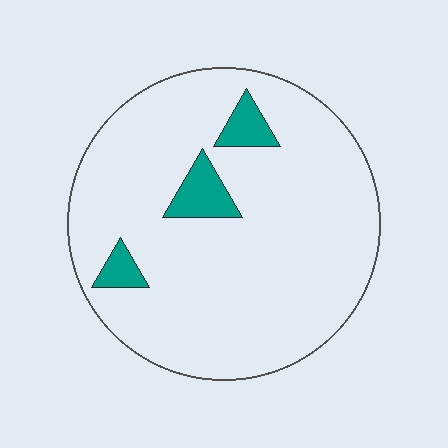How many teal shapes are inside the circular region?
3.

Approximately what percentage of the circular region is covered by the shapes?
Approximately 10%.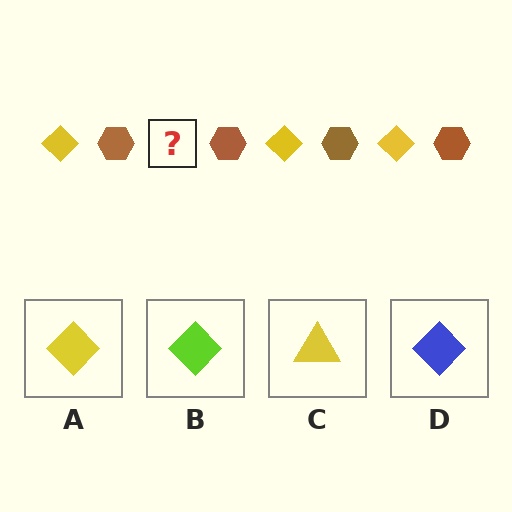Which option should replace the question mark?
Option A.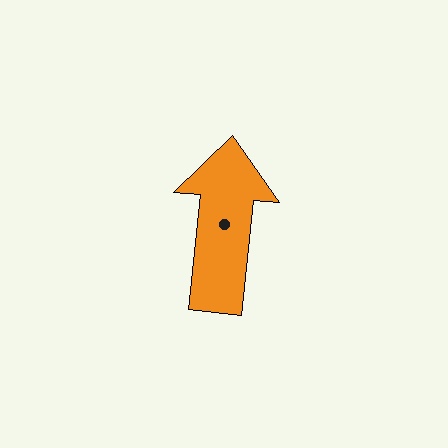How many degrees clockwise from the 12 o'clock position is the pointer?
Approximately 6 degrees.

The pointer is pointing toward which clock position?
Roughly 12 o'clock.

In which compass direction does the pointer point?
North.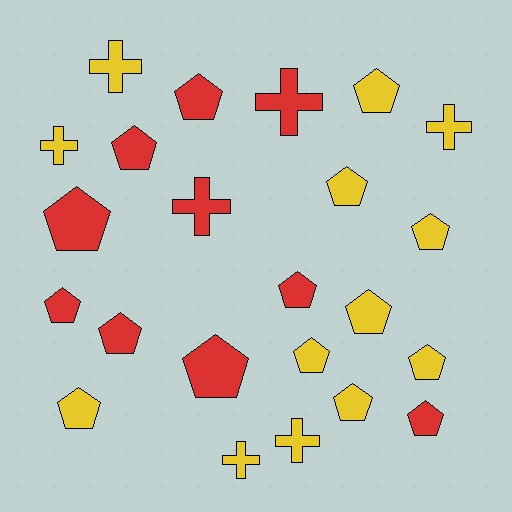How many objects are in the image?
There are 23 objects.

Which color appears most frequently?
Yellow, with 13 objects.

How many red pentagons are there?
There are 8 red pentagons.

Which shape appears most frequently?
Pentagon, with 16 objects.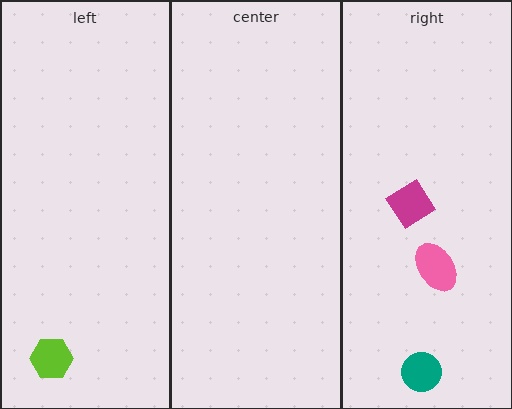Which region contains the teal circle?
The right region.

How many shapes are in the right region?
3.